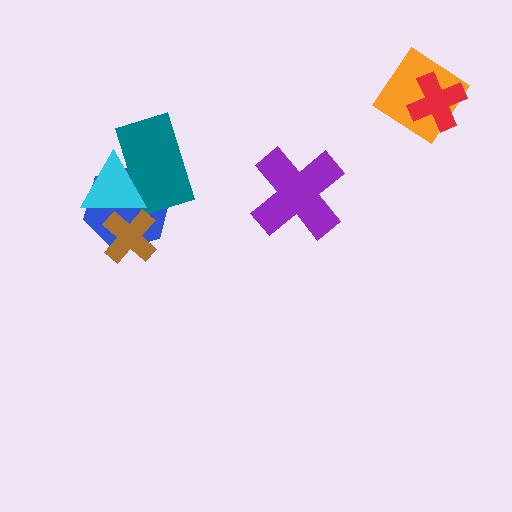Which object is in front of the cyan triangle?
The brown cross is in front of the cyan triangle.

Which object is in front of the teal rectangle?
The cyan triangle is in front of the teal rectangle.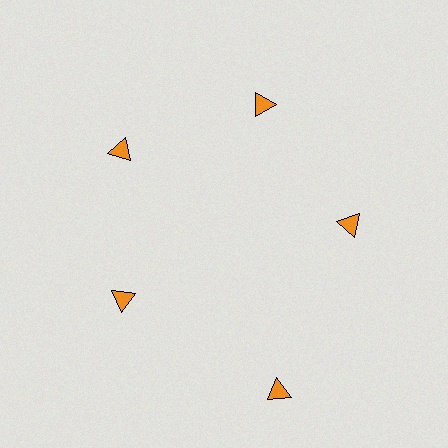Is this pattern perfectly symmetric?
No. The 5 orange triangles are arranged in a ring, but one element near the 5 o'clock position is pushed outward from the center, breaking the 5-fold rotational symmetry.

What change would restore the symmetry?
The symmetry would be restored by moving it inward, back onto the ring so that all 5 triangles sit at equal angles and equal distance from the center.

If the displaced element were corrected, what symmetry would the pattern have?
It would have 5-fold rotational symmetry — the pattern would map onto itself every 72 degrees.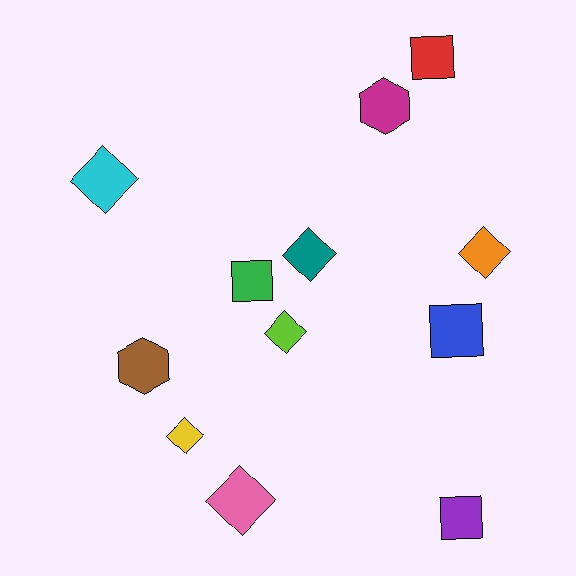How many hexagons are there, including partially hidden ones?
There are 2 hexagons.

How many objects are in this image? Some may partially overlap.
There are 12 objects.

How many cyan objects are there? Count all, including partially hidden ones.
There is 1 cyan object.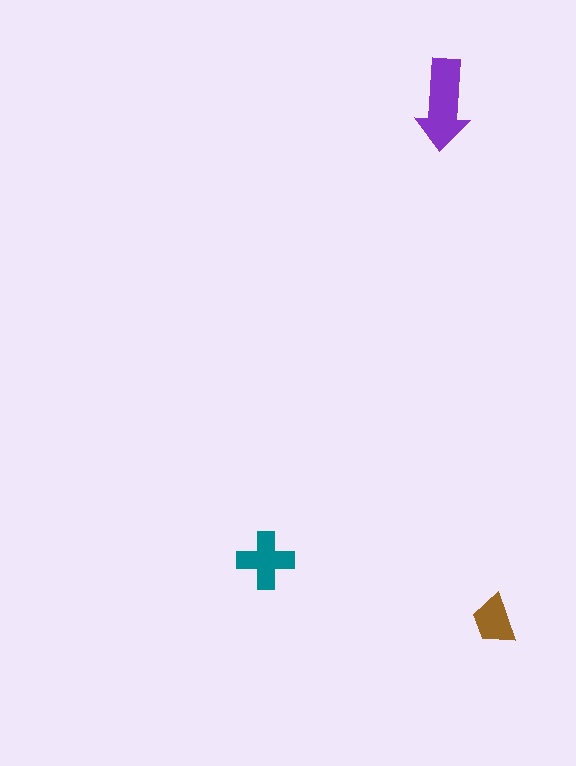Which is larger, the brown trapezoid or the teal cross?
The teal cross.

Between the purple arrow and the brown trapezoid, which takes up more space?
The purple arrow.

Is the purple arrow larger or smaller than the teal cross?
Larger.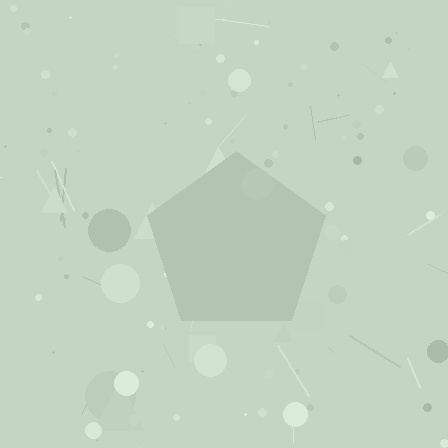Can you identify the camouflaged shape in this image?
The camouflaged shape is a pentagon.